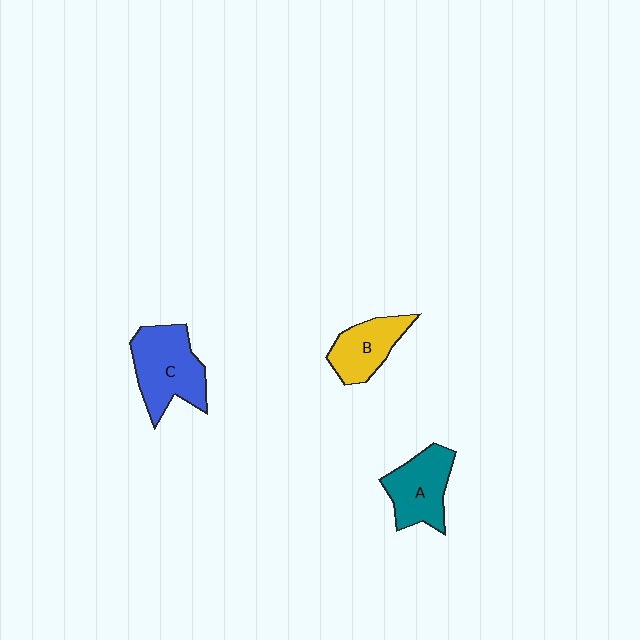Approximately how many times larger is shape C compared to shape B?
Approximately 1.5 times.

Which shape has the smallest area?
Shape B (yellow).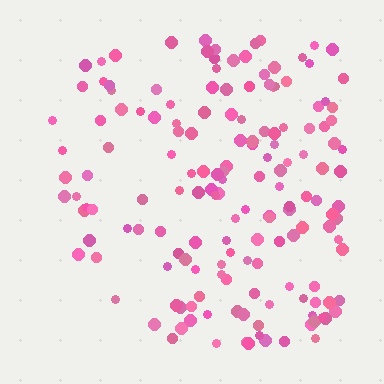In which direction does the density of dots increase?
From left to right, with the right side densest.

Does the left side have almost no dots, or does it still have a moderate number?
Still a moderate number, just noticeably fewer than the right.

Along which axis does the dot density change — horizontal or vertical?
Horizontal.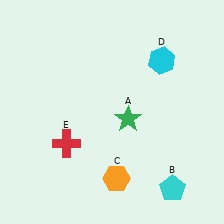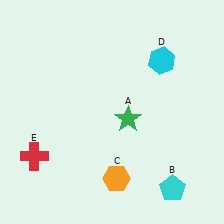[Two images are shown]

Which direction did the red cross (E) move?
The red cross (E) moved left.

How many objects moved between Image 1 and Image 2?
1 object moved between the two images.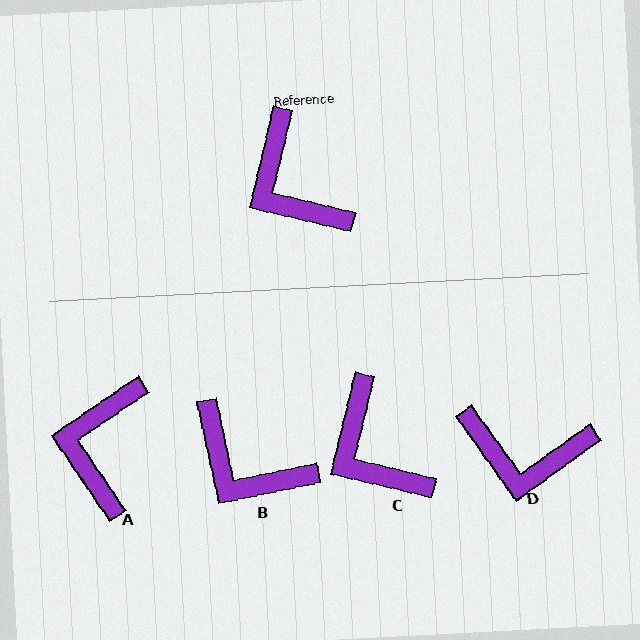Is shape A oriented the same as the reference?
No, it is off by about 42 degrees.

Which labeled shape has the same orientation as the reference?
C.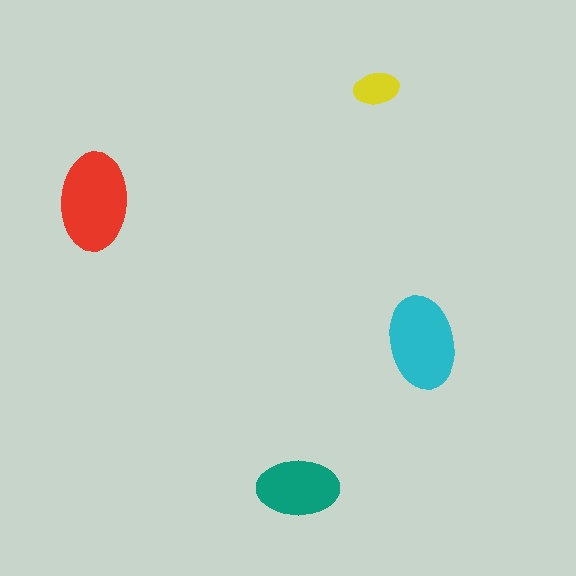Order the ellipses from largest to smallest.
the red one, the cyan one, the teal one, the yellow one.